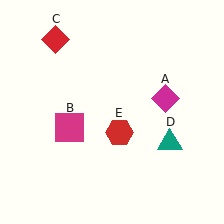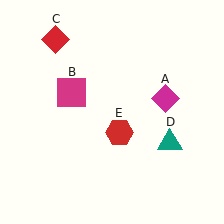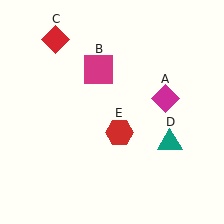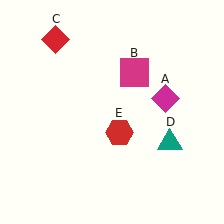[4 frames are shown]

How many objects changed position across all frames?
1 object changed position: magenta square (object B).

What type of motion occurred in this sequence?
The magenta square (object B) rotated clockwise around the center of the scene.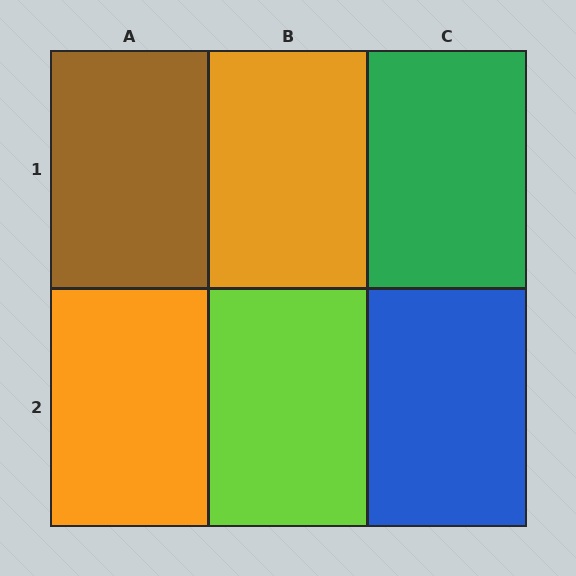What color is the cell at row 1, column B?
Orange.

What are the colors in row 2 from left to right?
Orange, lime, blue.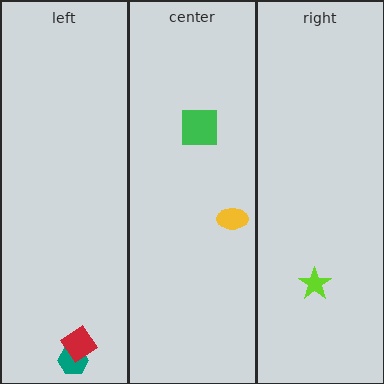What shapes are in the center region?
The green square, the yellow ellipse.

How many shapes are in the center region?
2.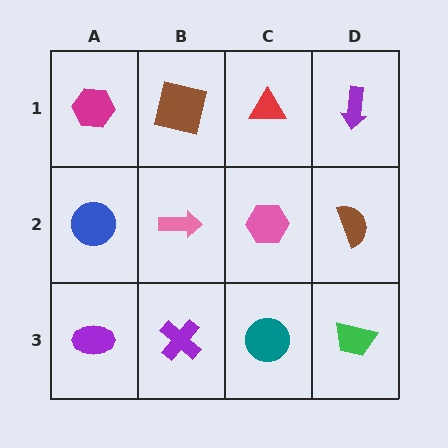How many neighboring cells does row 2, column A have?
3.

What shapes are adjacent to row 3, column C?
A pink hexagon (row 2, column C), a purple cross (row 3, column B), a green trapezoid (row 3, column D).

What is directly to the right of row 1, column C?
A purple arrow.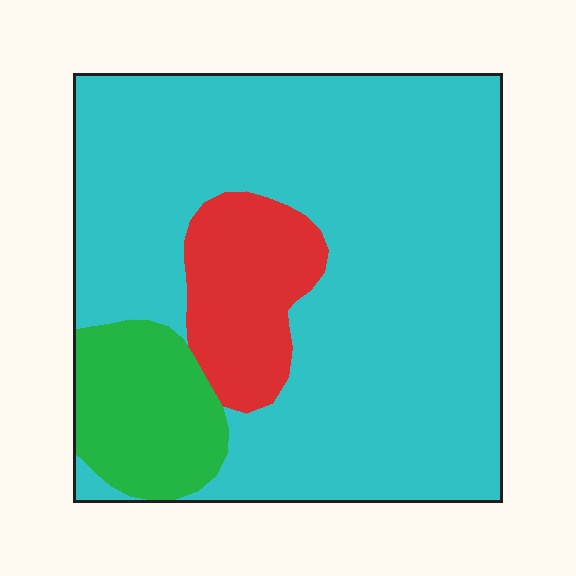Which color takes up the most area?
Cyan, at roughly 75%.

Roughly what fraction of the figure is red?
Red takes up about one eighth (1/8) of the figure.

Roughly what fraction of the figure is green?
Green takes up less than a quarter of the figure.